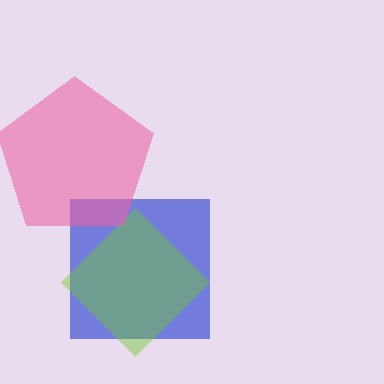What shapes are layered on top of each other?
The layered shapes are: a blue square, a lime diamond, a pink pentagon.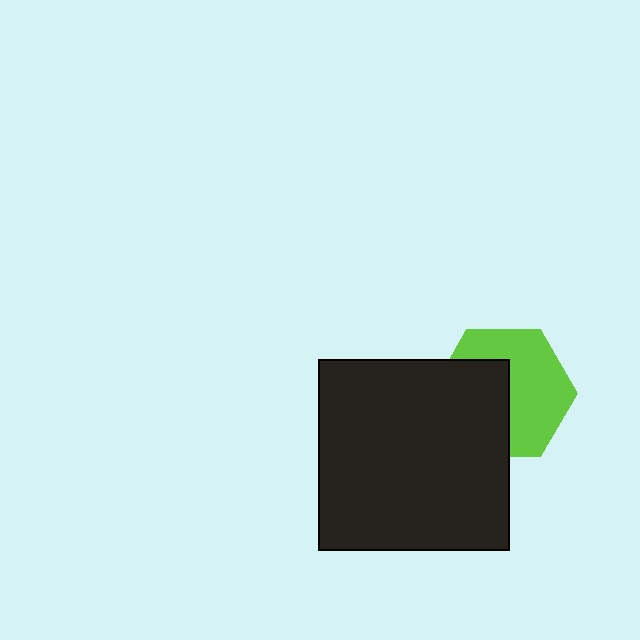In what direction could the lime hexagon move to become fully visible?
The lime hexagon could move right. That would shift it out from behind the black square entirely.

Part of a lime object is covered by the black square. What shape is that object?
It is a hexagon.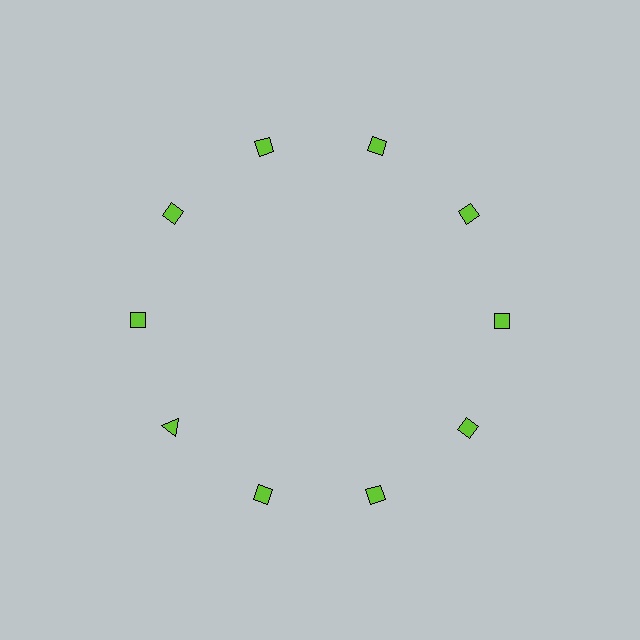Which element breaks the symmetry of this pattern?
The lime triangle at roughly the 8 o'clock position breaks the symmetry. All other shapes are lime diamonds.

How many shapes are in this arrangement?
There are 10 shapes arranged in a ring pattern.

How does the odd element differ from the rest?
It has a different shape: triangle instead of diamond.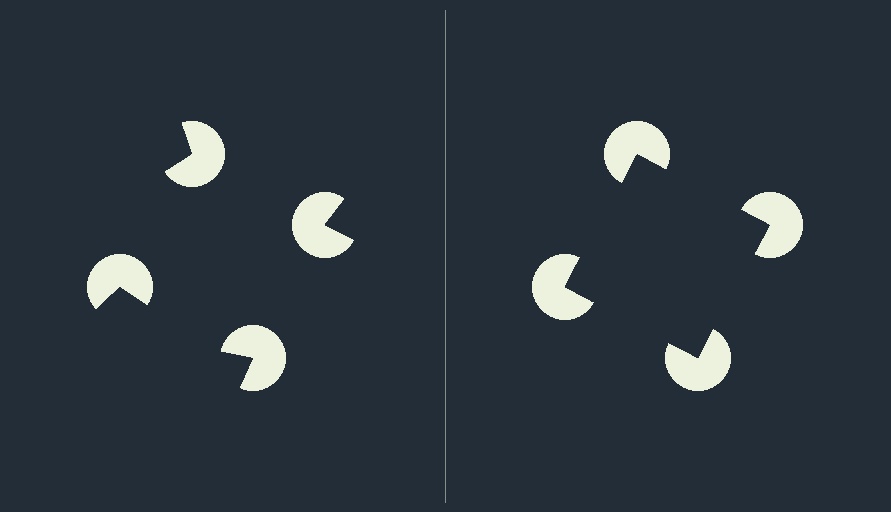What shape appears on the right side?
An illusory square.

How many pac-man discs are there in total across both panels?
8 — 4 on each side.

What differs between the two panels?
The pac-man discs are positioned identically on both sides; only the wedge orientations differ. On the right they align to a square; on the left they are misaligned.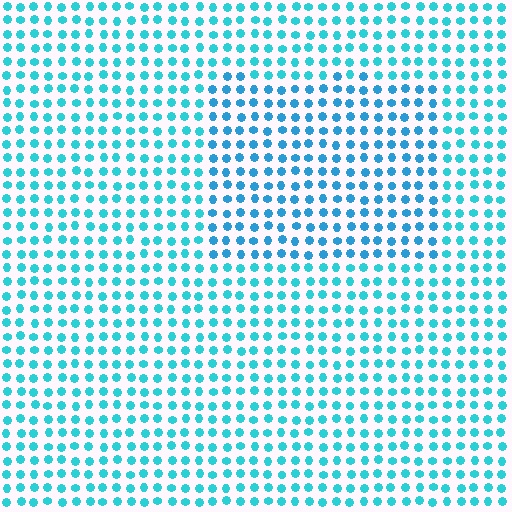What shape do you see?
I see a rectangle.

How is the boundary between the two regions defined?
The boundary is defined purely by a slight shift in hue (about 19 degrees). Spacing, size, and orientation are identical on both sides.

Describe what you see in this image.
The image is filled with small cyan elements in a uniform arrangement. A rectangle-shaped region is visible where the elements are tinted to a slightly different hue, forming a subtle color boundary.